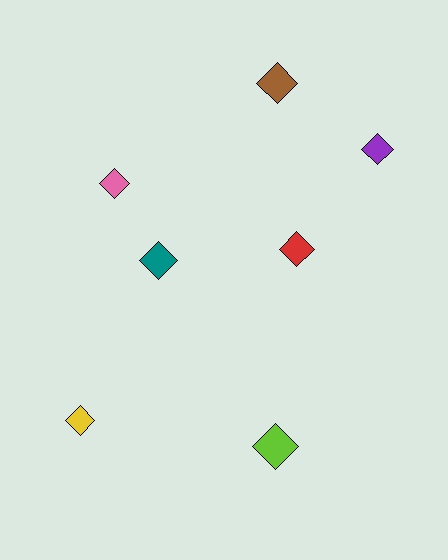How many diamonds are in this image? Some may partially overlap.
There are 7 diamonds.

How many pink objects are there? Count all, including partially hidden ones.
There is 1 pink object.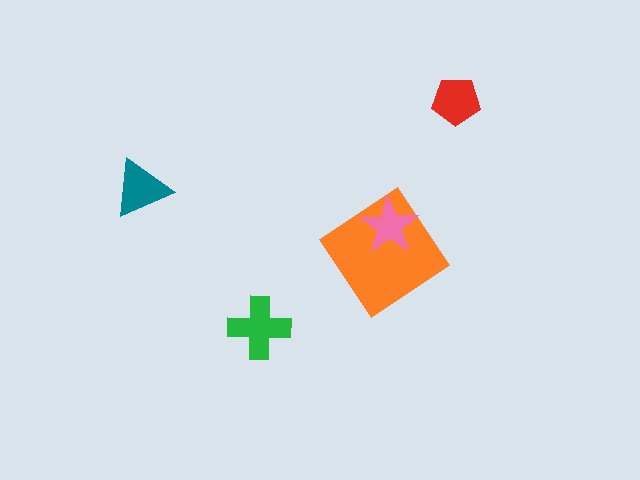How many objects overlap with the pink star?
1 object overlaps with the pink star.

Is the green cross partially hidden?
No, no other shape covers it.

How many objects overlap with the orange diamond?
1 object overlaps with the orange diamond.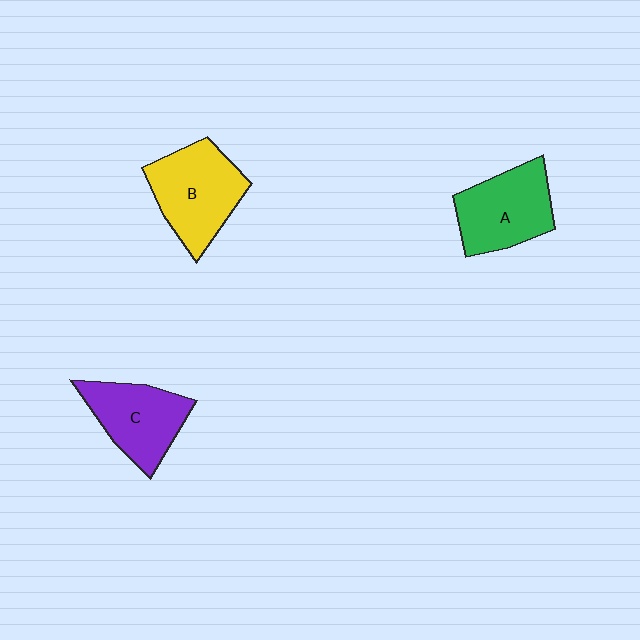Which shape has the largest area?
Shape B (yellow).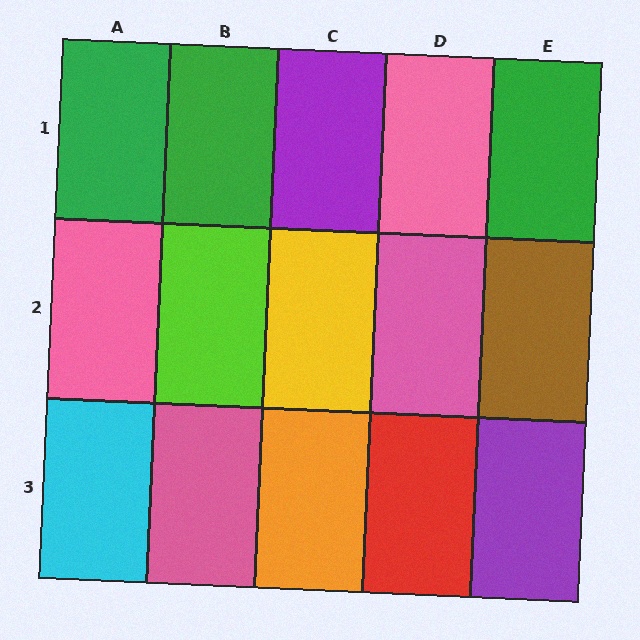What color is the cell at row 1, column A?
Green.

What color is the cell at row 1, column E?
Green.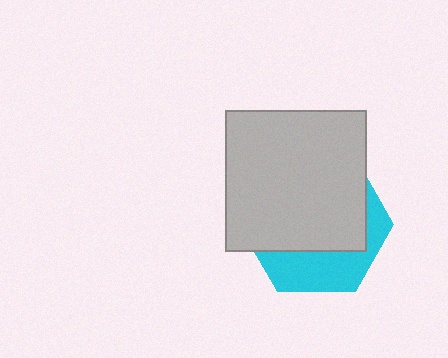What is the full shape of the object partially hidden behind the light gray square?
The partially hidden object is a cyan hexagon.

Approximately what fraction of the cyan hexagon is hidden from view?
Roughly 67% of the cyan hexagon is hidden behind the light gray square.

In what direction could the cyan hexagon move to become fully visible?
The cyan hexagon could move down. That would shift it out from behind the light gray square entirely.